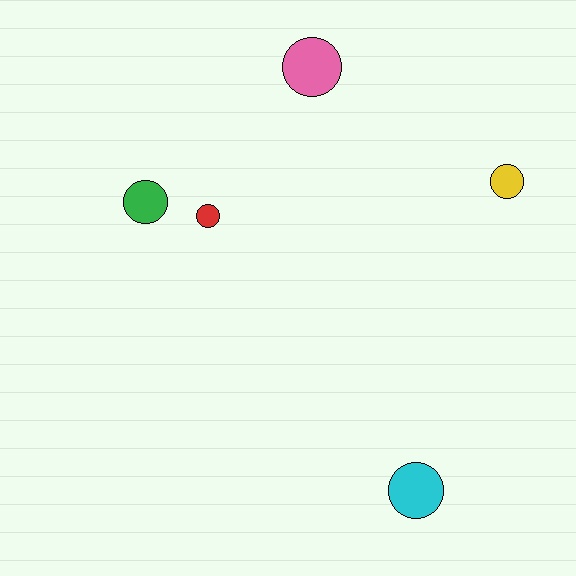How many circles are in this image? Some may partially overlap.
There are 5 circles.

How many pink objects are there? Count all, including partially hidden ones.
There is 1 pink object.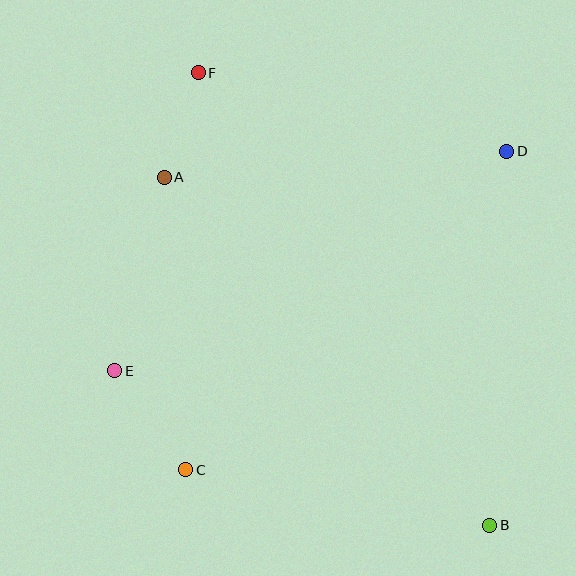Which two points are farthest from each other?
Points B and F are farthest from each other.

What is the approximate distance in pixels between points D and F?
The distance between D and F is approximately 319 pixels.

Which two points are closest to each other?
Points A and F are closest to each other.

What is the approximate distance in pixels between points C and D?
The distance between C and D is approximately 452 pixels.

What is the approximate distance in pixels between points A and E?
The distance between A and E is approximately 200 pixels.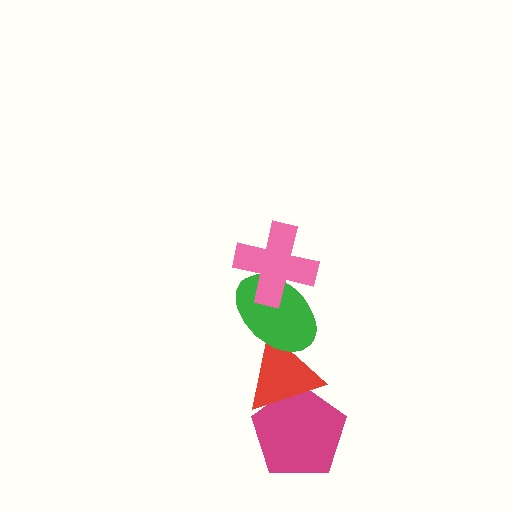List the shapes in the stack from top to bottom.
From top to bottom: the pink cross, the green ellipse, the red triangle, the magenta pentagon.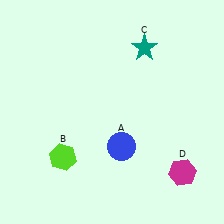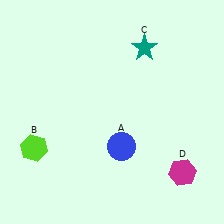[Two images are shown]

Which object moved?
The lime hexagon (B) moved left.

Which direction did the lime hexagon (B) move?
The lime hexagon (B) moved left.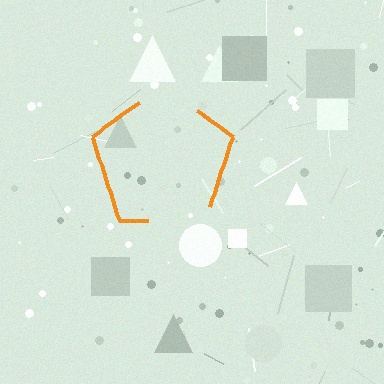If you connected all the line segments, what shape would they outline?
They would outline a pentagon.